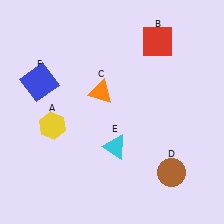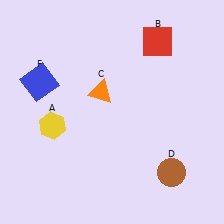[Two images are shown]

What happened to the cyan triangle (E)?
The cyan triangle (E) was removed in Image 2. It was in the bottom-right area of Image 1.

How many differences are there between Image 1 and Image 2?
There is 1 difference between the two images.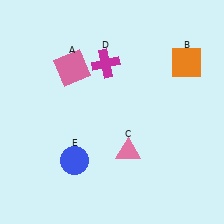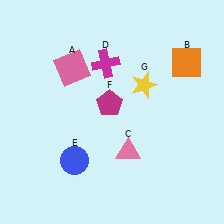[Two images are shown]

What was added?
A magenta pentagon (F), a yellow star (G) were added in Image 2.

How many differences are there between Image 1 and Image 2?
There are 2 differences between the two images.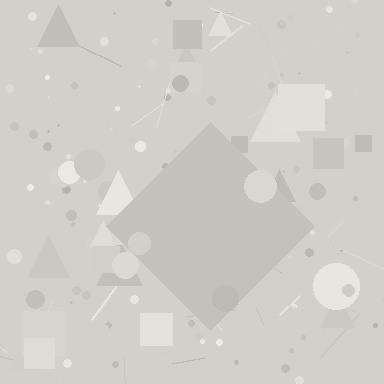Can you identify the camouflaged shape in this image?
The camouflaged shape is a diamond.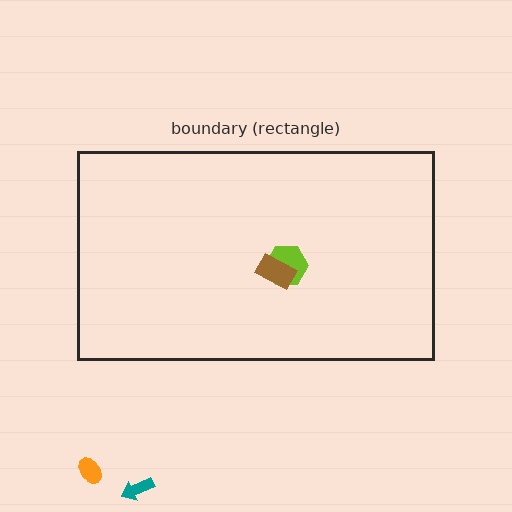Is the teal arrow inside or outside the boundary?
Outside.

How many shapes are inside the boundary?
2 inside, 2 outside.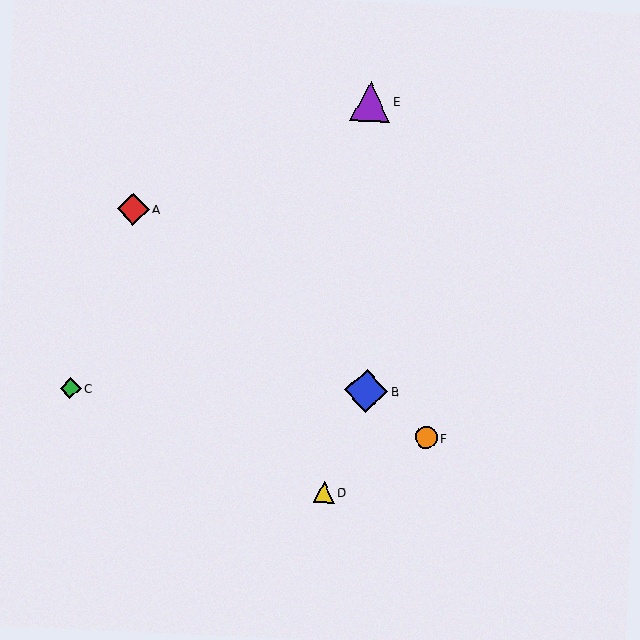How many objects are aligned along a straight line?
3 objects (A, B, F) are aligned along a straight line.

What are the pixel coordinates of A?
Object A is at (133, 209).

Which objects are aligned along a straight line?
Objects A, B, F are aligned along a straight line.